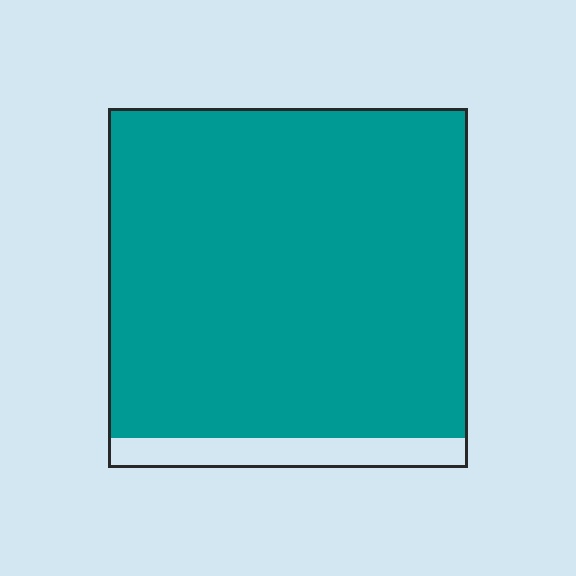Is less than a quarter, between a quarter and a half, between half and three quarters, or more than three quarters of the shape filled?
More than three quarters.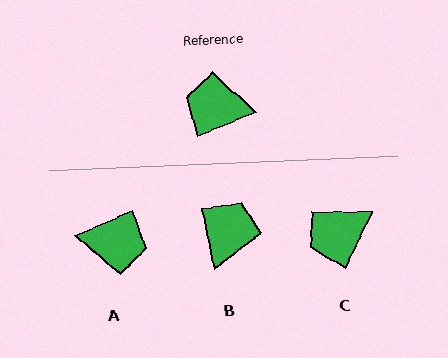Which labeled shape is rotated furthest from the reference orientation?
A, about 178 degrees away.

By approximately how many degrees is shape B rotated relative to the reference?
Approximately 100 degrees clockwise.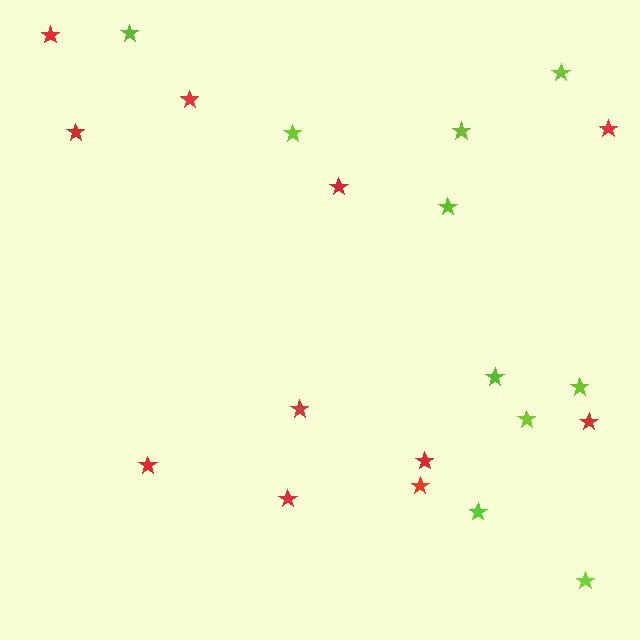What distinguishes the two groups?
There are 2 groups: one group of lime stars (10) and one group of red stars (11).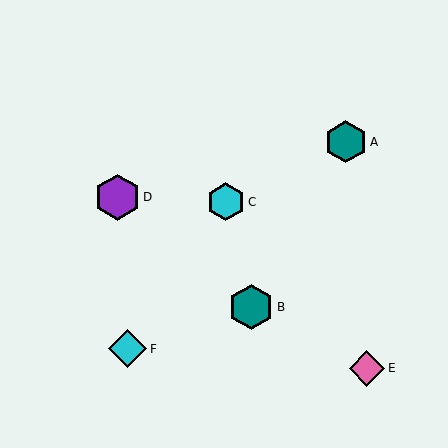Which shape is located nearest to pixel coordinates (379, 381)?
The pink diamond (labeled E) at (367, 368) is nearest to that location.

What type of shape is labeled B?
Shape B is a teal hexagon.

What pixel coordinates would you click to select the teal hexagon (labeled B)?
Click at (251, 307) to select the teal hexagon B.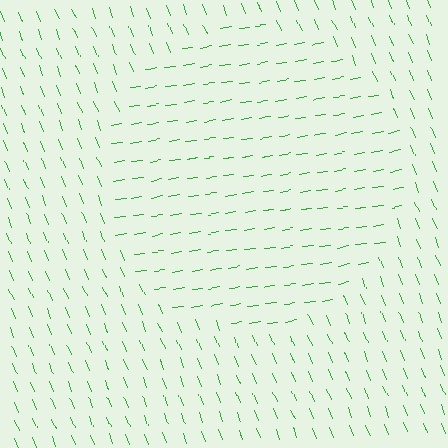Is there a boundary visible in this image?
Yes, there is a texture boundary formed by a change in line orientation.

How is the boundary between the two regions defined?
The boundary is defined purely by a change in line orientation (approximately 77 degrees difference). All lines are the same color and thickness.